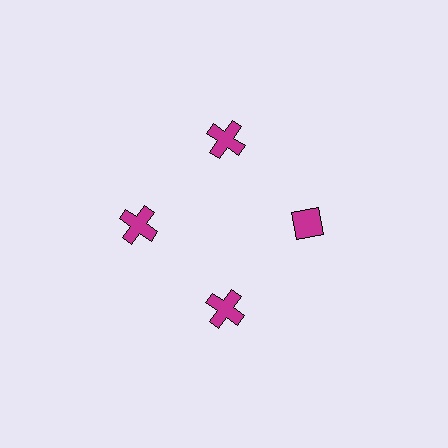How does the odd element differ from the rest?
It has a different shape: diamond instead of cross.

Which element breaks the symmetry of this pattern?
The magenta diamond at roughly the 3 o'clock position breaks the symmetry. All other shapes are magenta crosses.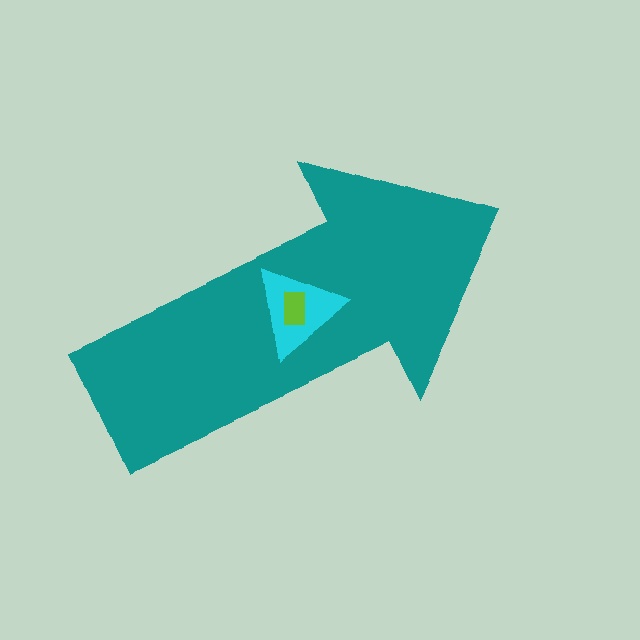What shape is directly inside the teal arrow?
The cyan triangle.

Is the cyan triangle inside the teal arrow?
Yes.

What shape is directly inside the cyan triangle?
The lime rectangle.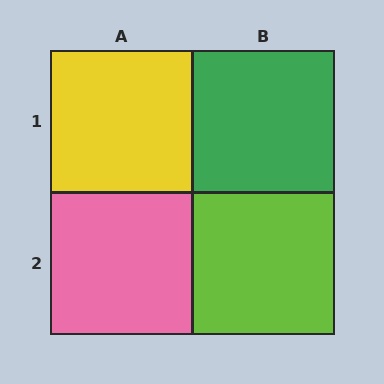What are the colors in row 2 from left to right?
Pink, lime.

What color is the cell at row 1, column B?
Green.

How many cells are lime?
1 cell is lime.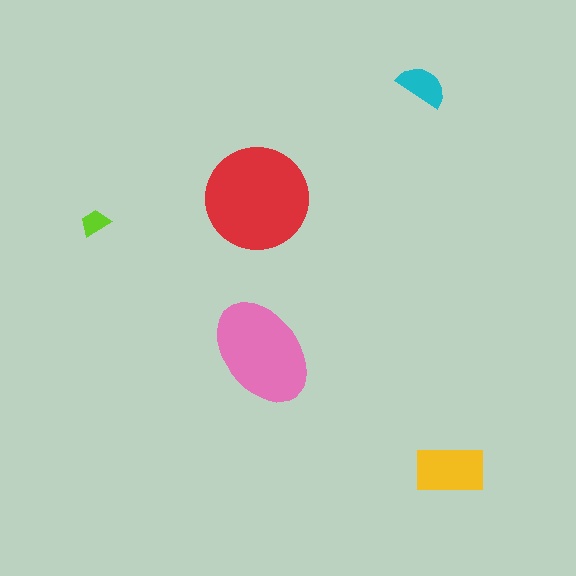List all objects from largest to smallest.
The red circle, the pink ellipse, the yellow rectangle, the cyan semicircle, the lime trapezoid.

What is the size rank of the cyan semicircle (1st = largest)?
4th.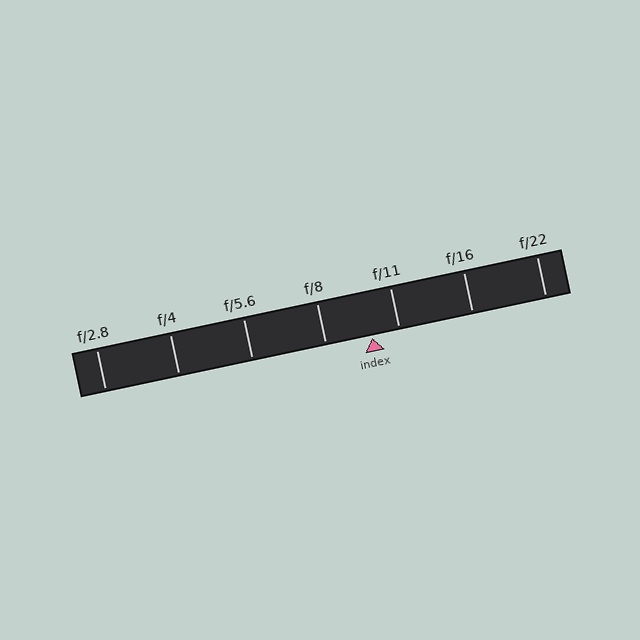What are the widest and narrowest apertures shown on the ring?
The widest aperture shown is f/2.8 and the narrowest is f/22.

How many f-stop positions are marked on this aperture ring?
There are 7 f-stop positions marked.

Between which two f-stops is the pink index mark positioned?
The index mark is between f/8 and f/11.